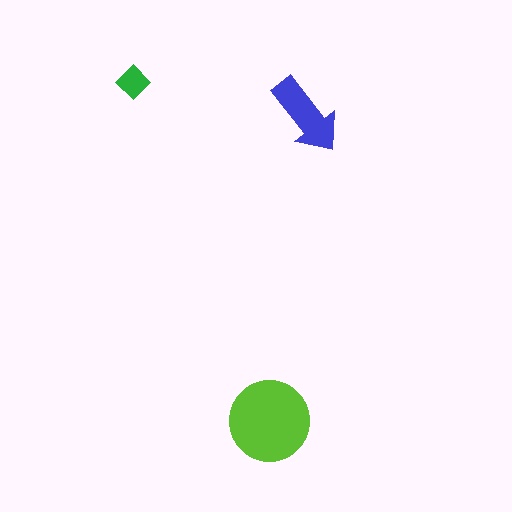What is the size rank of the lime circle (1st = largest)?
1st.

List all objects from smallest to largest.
The green diamond, the blue arrow, the lime circle.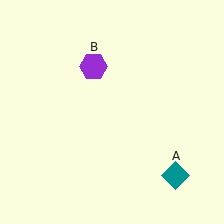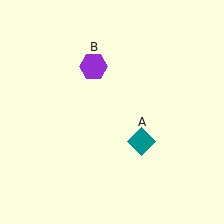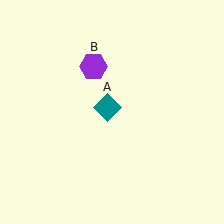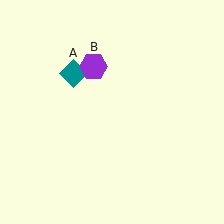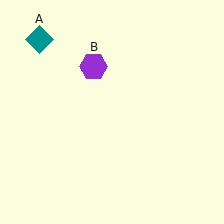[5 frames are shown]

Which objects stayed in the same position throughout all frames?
Purple hexagon (object B) remained stationary.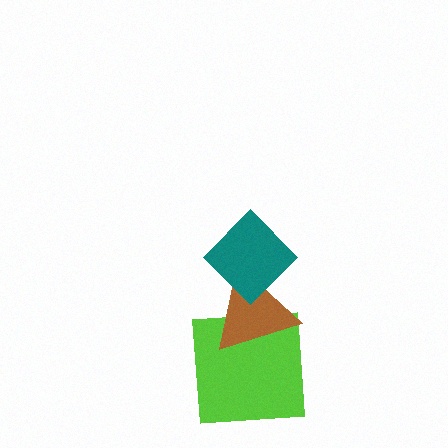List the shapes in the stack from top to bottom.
From top to bottom: the teal diamond, the brown triangle, the lime square.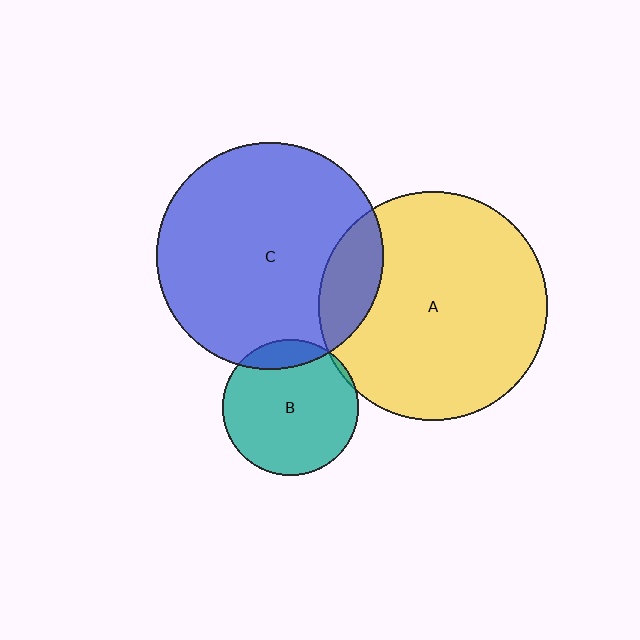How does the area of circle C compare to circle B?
Approximately 2.8 times.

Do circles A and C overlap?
Yes.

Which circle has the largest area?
Circle A (yellow).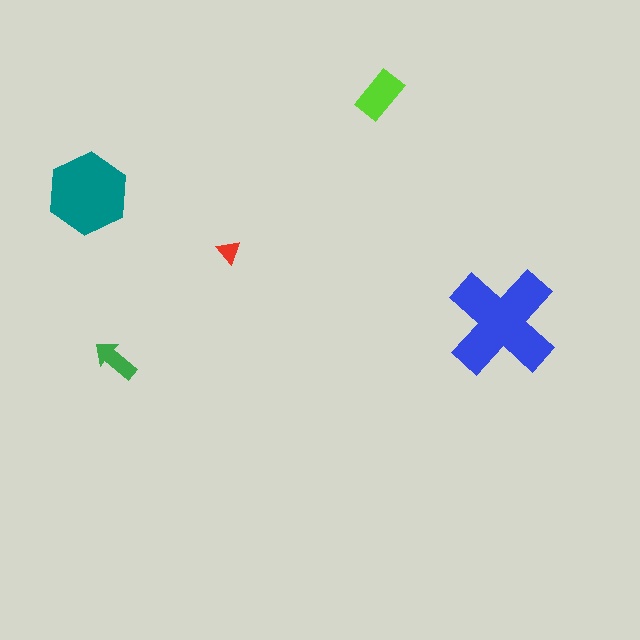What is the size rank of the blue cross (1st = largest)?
1st.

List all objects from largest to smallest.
The blue cross, the teal hexagon, the lime rectangle, the green arrow, the red triangle.